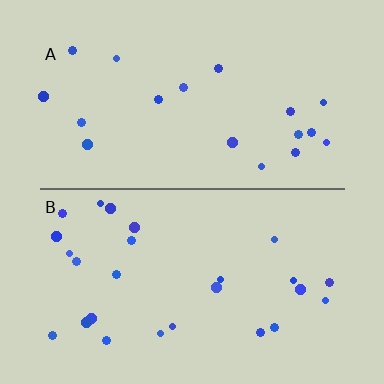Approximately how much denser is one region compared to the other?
Approximately 1.4× — region B over region A.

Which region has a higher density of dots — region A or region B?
B (the bottom).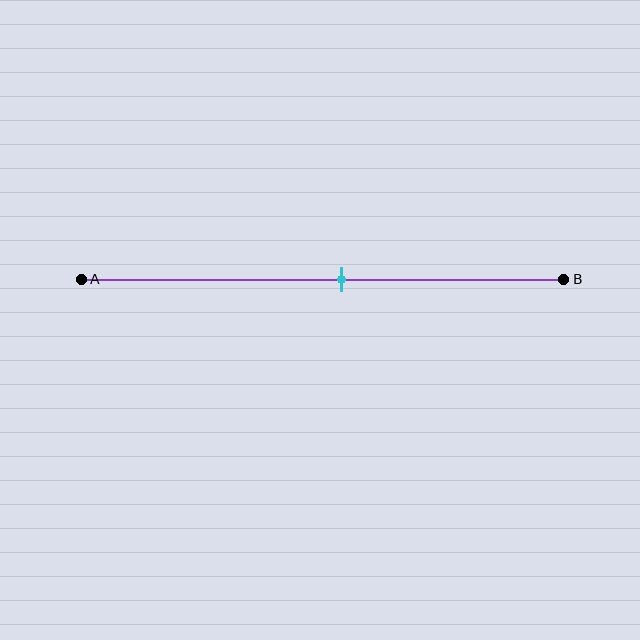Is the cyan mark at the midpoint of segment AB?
No, the mark is at about 55% from A, not at the 50% midpoint.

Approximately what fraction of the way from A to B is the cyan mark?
The cyan mark is approximately 55% of the way from A to B.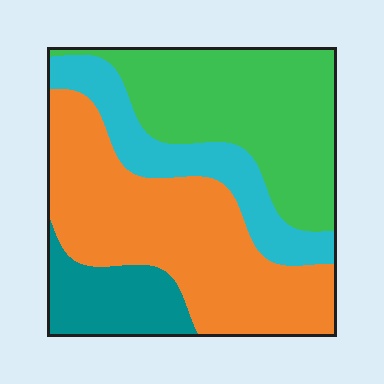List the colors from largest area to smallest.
From largest to smallest: orange, green, cyan, teal.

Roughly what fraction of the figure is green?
Green covers around 30% of the figure.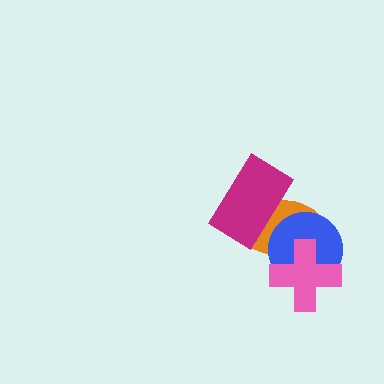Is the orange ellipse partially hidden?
Yes, it is partially covered by another shape.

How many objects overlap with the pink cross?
2 objects overlap with the pink cross.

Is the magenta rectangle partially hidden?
No, no other shape covers it.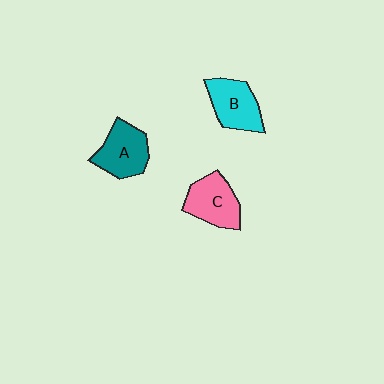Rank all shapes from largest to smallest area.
From largest to smallest: C (pink), A (teal), B (cyan).